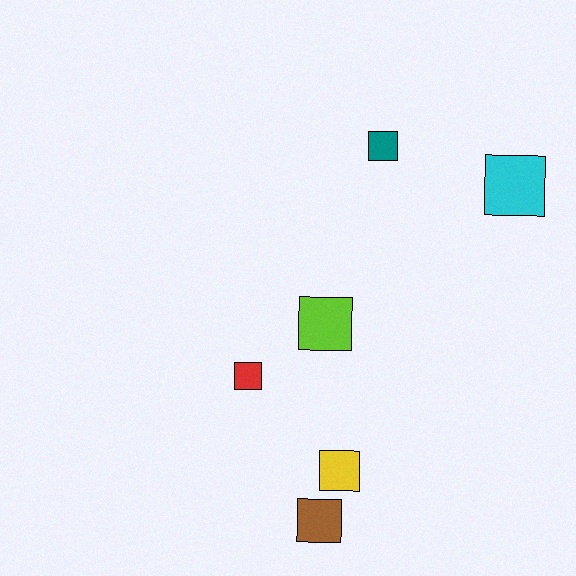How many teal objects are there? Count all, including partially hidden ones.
There is 1 teal object.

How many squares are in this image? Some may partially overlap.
There are 6 squares.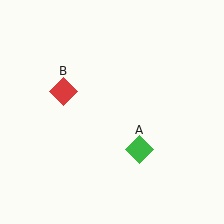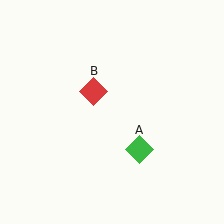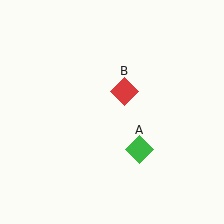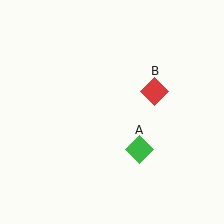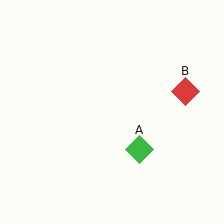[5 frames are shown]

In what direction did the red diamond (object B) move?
The red diamond (object B) moved right.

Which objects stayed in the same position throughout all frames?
Green diamond (object A) remained stationary.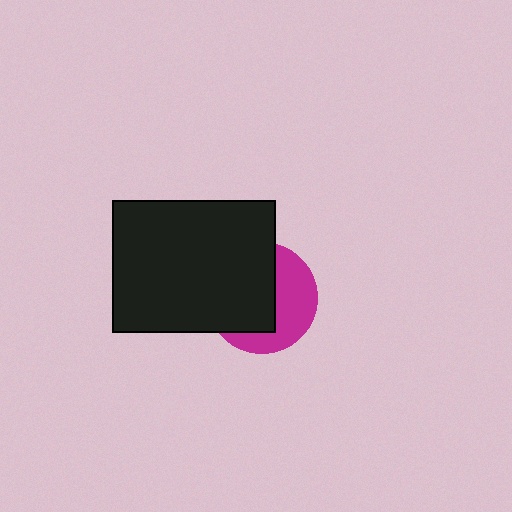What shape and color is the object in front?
The object in front is a black rectangle.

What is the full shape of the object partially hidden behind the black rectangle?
The partially hidden object is a magenta circle.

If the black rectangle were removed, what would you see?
You would see the complete magenta circle.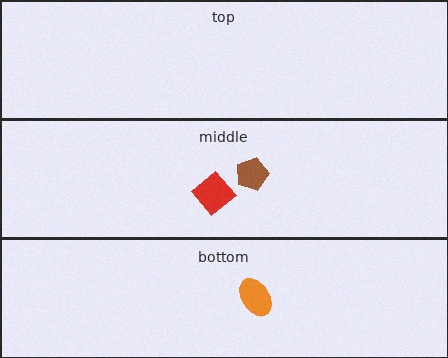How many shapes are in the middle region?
2.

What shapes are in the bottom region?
The orange ellipse.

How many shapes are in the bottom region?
1.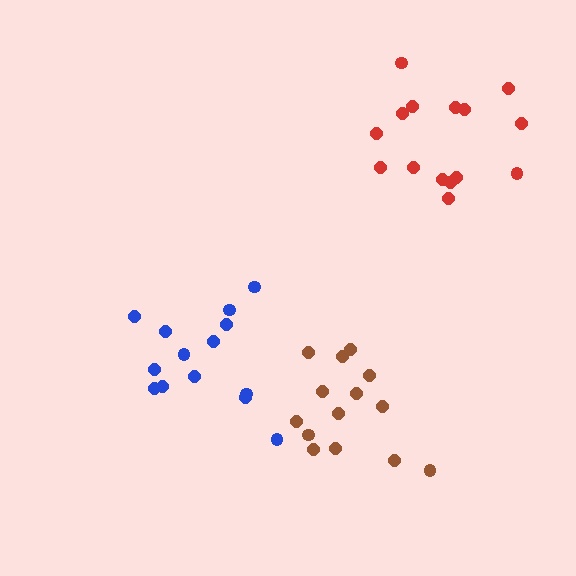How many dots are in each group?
Group 1: 14 dots, Group 2: 14 dots, Group 3: 15 dots (43 total).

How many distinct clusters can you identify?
There are 3 distinct clusters.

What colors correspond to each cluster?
The clusters are colored: blue, brown, red.